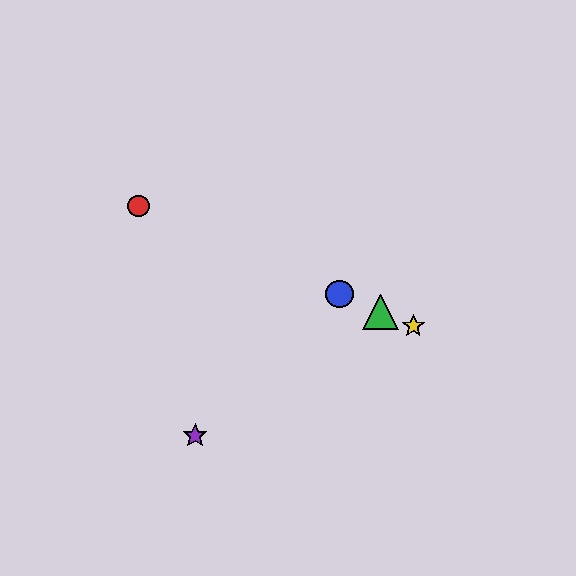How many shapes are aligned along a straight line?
4 shapes (the red circle, the blue circle, the green triangle, the yellow star) are aligned along a straight line.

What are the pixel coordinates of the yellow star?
The yellow star is at (413, 326).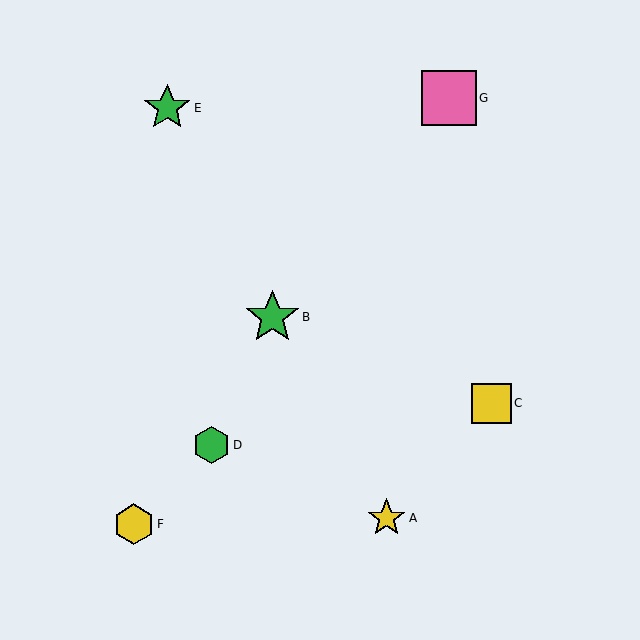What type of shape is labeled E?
Shape E is a green star.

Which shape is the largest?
The pink square (labeled G) is the largest.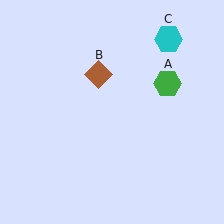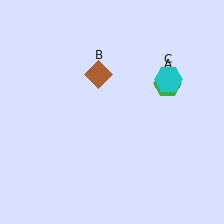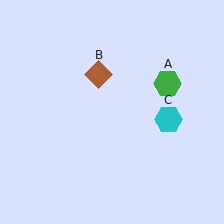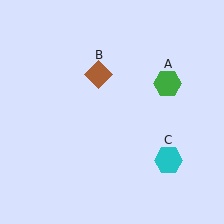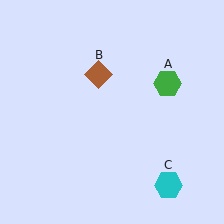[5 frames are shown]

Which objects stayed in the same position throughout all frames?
Green hexagon (object A) and brown diamond (object B) remained stationary.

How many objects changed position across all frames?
1 object changed position: cyan hexagon (object C).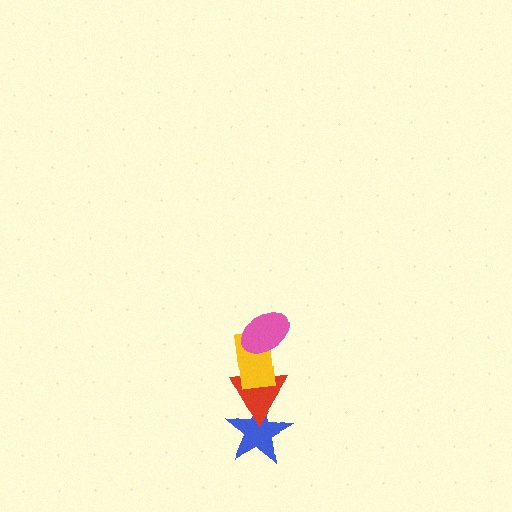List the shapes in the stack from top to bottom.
From top to bottom: the pink ellipse, the yellow rectangle, the red triangle, the blue star.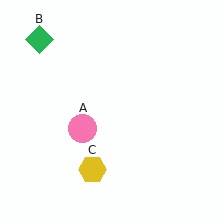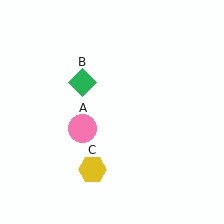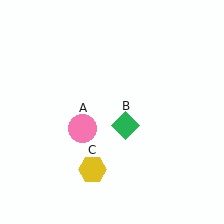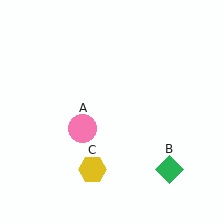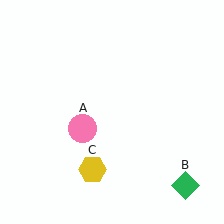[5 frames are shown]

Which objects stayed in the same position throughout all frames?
Pink circle (object A) and yellow hexagon (object C) remained stationary.